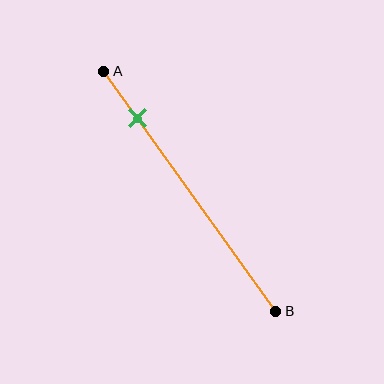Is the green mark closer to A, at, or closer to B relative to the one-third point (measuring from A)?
The green mark is closer to point A than the one-third point of segment AB.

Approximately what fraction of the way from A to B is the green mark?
The green mark is approximately 20% of the way from A to B.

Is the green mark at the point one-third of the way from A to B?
No, the mark is at about 20% from A, not at the 33% one-third point.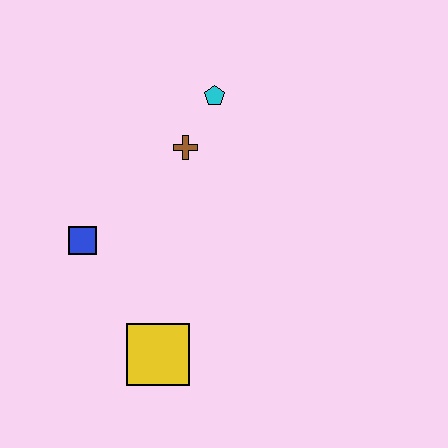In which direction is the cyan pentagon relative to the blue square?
The cyan pentagon is above the blue square.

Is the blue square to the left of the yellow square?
Yes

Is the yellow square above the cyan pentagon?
No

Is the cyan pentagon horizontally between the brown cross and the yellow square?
No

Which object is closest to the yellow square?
The blue square is closest to the yellow square.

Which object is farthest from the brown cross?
The yellow square is farthest from the brown cross.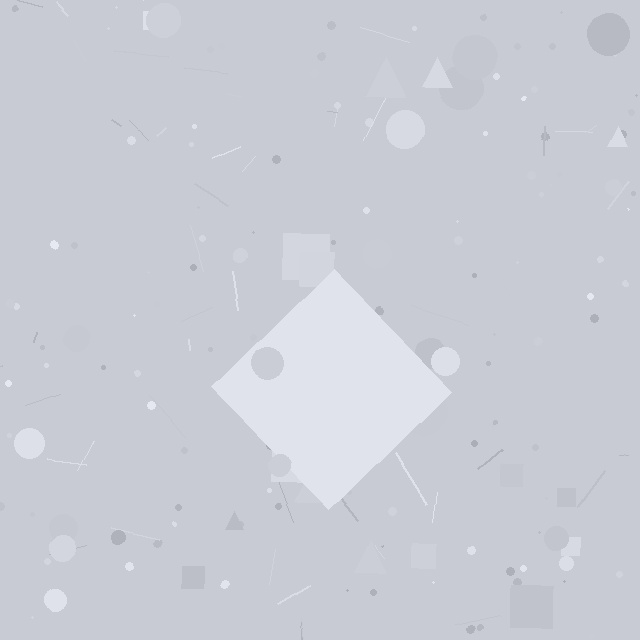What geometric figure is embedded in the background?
A diamond is embedded in the background.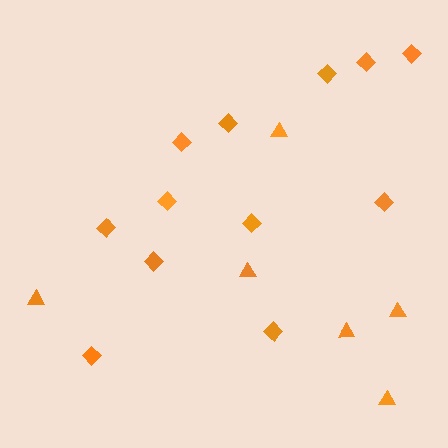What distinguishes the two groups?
There are 2 groups: one group of diamonds (12) and one group of triangles (6).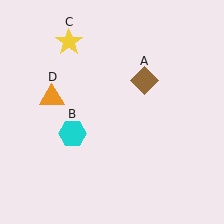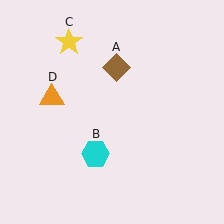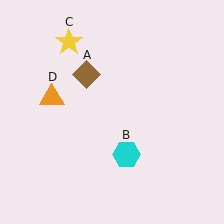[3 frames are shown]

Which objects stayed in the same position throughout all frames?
Yellow star (object C) and orange triangle (object D) remained stationary.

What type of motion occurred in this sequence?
The brown diamond (object A), cyan hexagon (object B) rotated counterclockwise around the center of the scene.